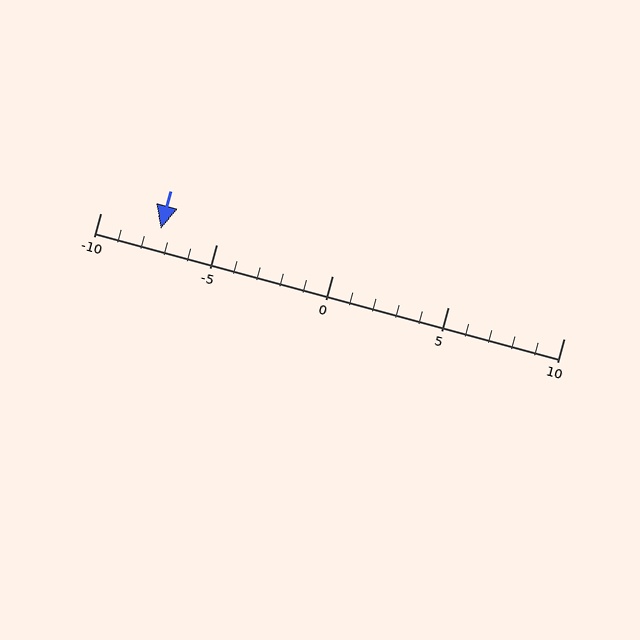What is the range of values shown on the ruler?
The ruler shows values from -10 to 10.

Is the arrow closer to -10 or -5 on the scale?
The arrow is closer to -5.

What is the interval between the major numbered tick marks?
The major tick marks are spaced 5 units apart.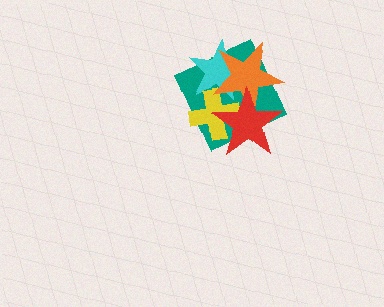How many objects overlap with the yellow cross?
4 objects overlap with the yellow cross.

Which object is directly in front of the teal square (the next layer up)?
The yellow cross is directly in front of the teal square.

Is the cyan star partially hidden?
Yes, it is partially covered by another shape.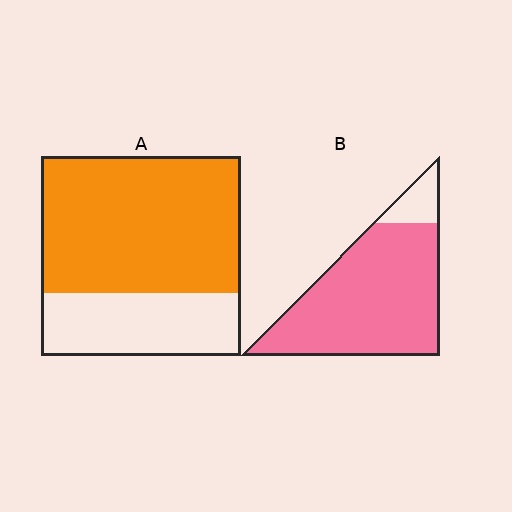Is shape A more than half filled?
Yes.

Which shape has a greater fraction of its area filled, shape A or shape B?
Shape B.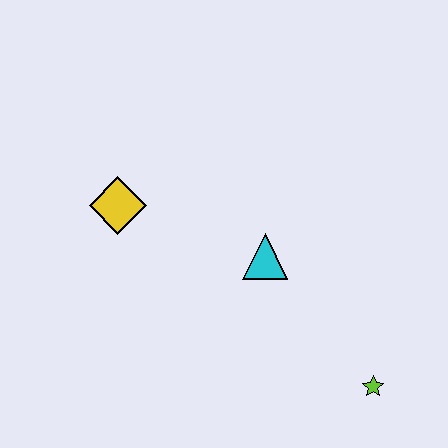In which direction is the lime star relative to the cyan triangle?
The lime star is below the cyan triangle.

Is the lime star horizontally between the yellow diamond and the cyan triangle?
No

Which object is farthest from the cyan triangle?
The lime star is farthest from the cyan triangle.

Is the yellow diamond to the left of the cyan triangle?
Yes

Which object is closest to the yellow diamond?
The cyan triangle is closest to the yellow diamond.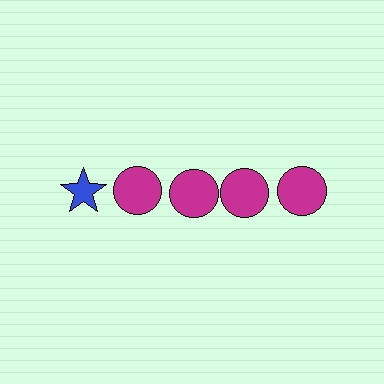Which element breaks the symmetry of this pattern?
The blue star in the top row, leftmost column breaks the symmetry. All other shapes are magenta circles.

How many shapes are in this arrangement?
There are 5 shapes arranged in a grid pattern.